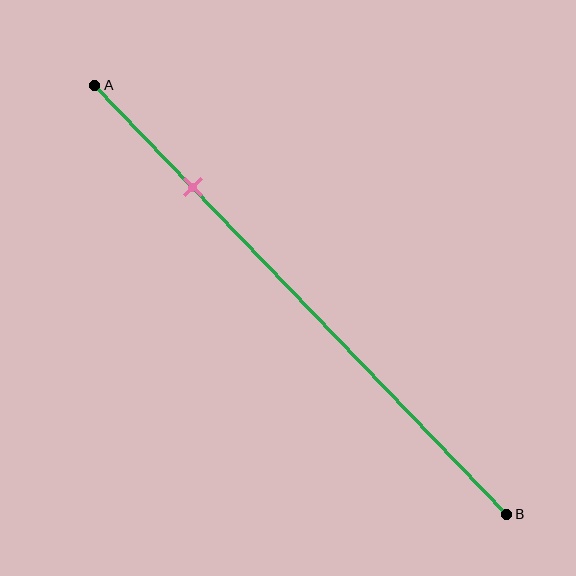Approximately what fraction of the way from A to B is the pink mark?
The pink mark is approximately 25% of the way from A to B.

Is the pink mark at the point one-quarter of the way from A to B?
Yes, the mark is approximately at the one-quarter point.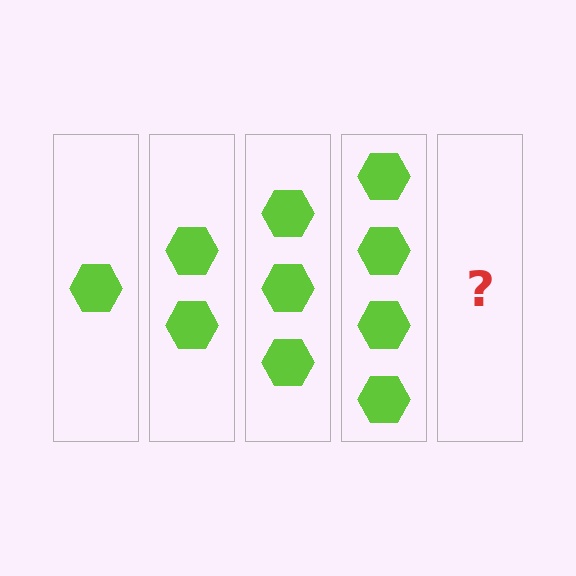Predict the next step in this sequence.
The next step is 5 hexagons.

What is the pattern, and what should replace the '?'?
The pattern is that each step adds one more hexagon. The '?' should be 5 hexagons.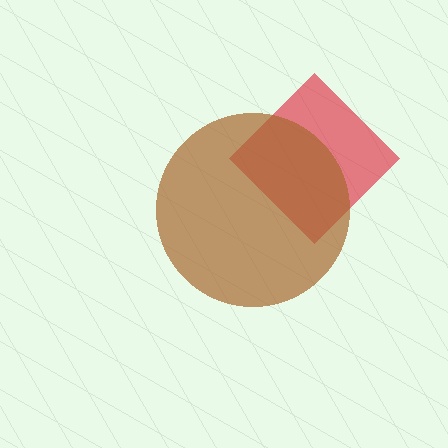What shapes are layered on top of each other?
The layered shapes are: a red diamond, a brown circle.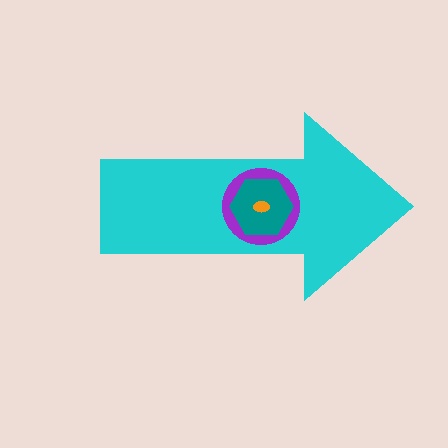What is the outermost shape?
The cyan arrow.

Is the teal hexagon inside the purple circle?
Yes.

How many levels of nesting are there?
4.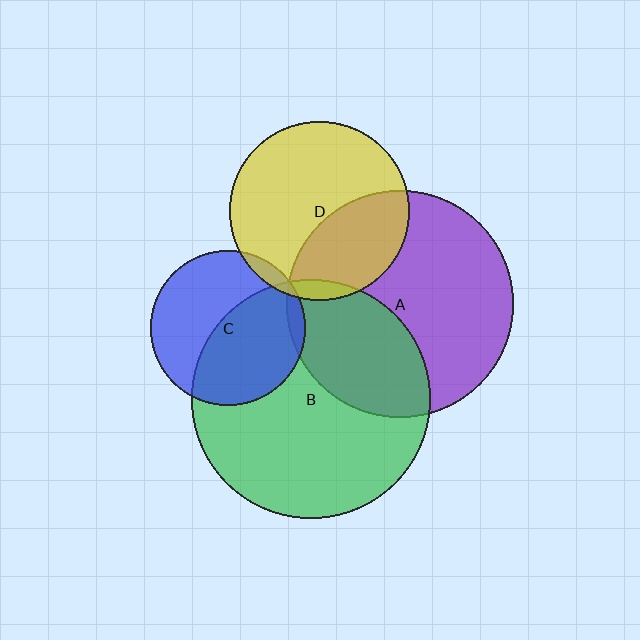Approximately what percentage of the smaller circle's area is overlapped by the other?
Approximately 5%.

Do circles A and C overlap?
Yes.